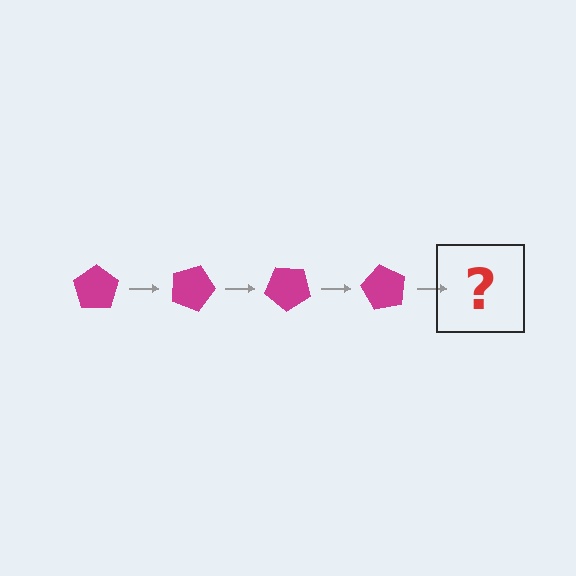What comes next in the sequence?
The next element should be a magenta pentagon rotated 80 degrees.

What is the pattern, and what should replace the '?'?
The pattern is that the pentagon rotates 20 degrees each step. The '?' should be a magenta pentagon rotated 80 degrees.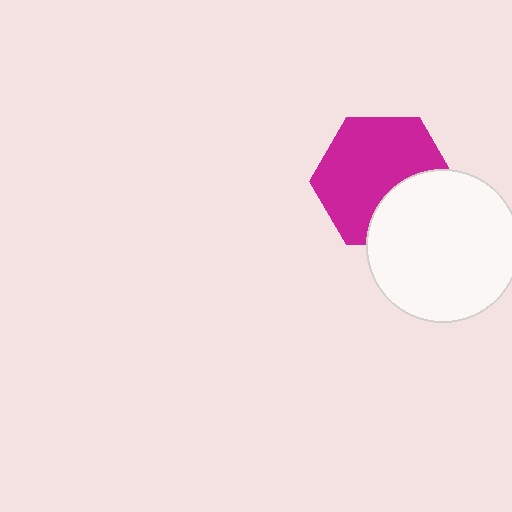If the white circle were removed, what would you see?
You would see the complete magenta hexagon.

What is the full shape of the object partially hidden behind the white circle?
The partially hidden object is a magenta hexagon.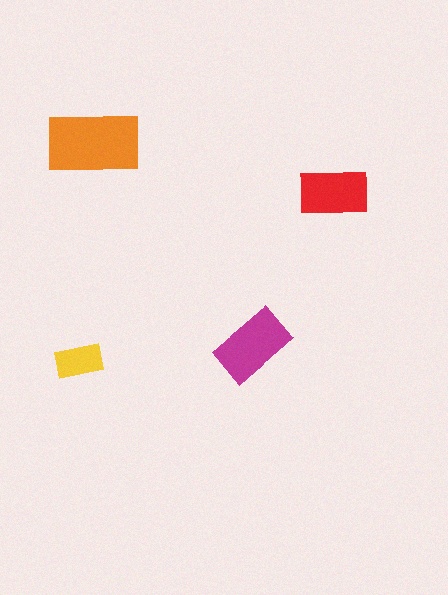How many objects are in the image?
There are 4 objects in the image.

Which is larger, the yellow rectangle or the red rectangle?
The red one.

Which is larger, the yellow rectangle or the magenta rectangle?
The magenta one.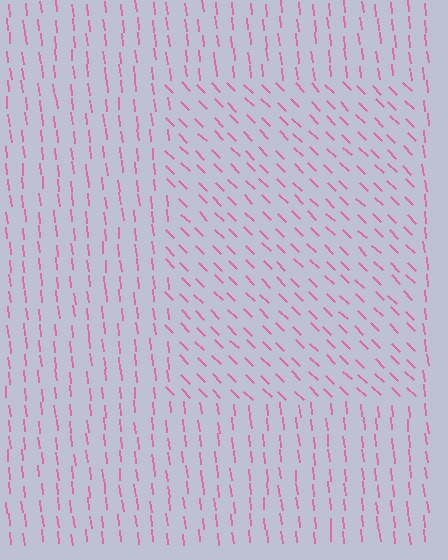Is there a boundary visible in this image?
Yes, there is a texture boundary formed by a change in line orientation.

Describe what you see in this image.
The image is filled with small pink line segments. A rectangle region in the image has lines oriented differently from the surrounding lines, creating a visible texture boundary.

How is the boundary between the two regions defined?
The boundary is defined purely by a change in line orientation (approximately 39 degrees difference). All lines are the same color and thickness.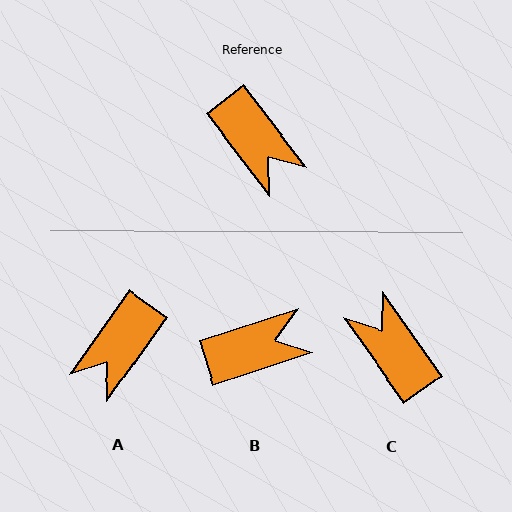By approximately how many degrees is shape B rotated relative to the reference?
Approximately 70 degrees counter-clockwise.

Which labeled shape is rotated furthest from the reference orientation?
C, about 178 degrees away.